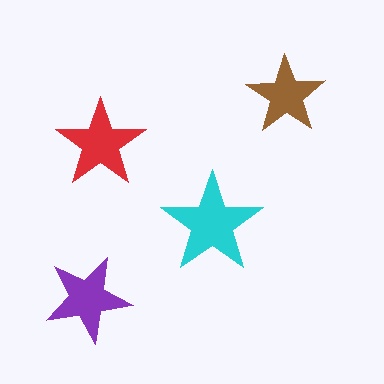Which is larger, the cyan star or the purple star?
The cyan one.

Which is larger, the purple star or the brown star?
The purple one.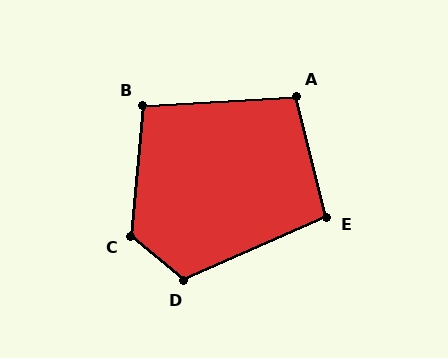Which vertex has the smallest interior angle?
B, at approximately 98 degrees.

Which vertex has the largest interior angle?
C, at approximately 125 degrees.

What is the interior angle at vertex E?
Approximately 100 degrees (obtuse).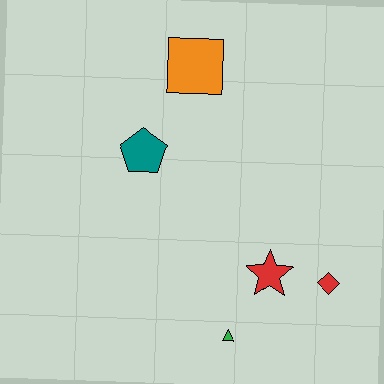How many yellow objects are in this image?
There are no yellow objects.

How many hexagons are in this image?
There are no hexagons.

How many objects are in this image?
There are 5 objects.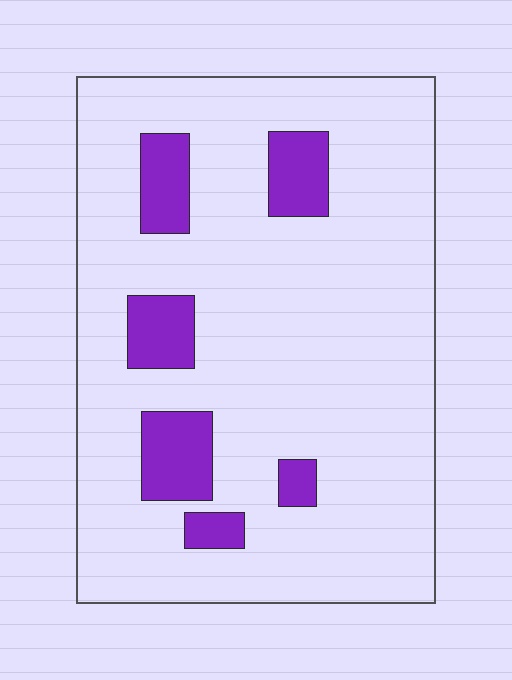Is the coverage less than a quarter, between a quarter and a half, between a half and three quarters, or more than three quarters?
Less than a quarter.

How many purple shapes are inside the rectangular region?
6.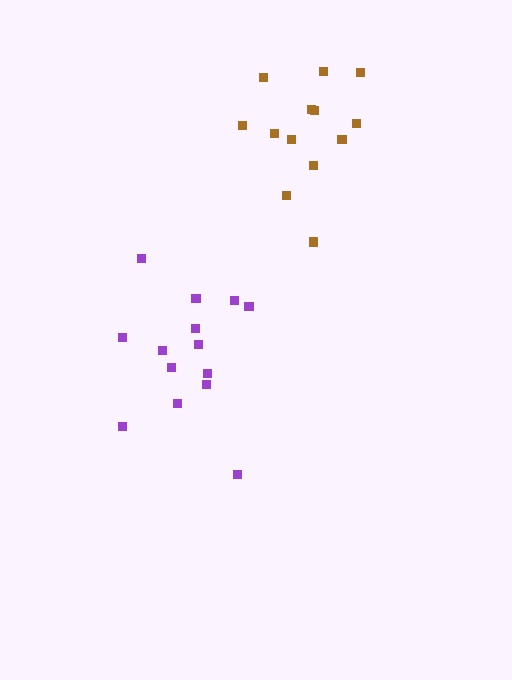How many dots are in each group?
Group 1: 13 dots, Group 2: 15 dots (28 total).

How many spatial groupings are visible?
There are 2 spatial groupings.